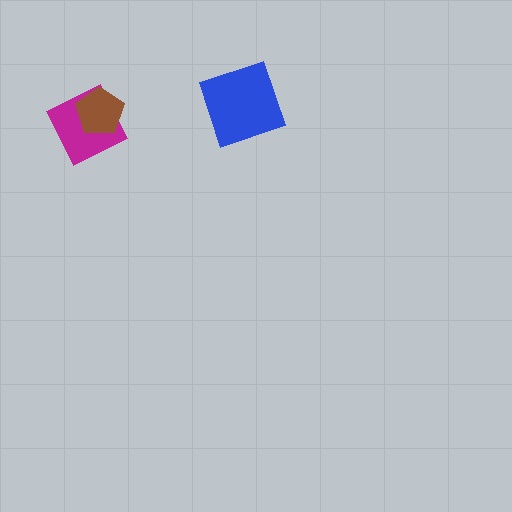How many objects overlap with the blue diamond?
0 objects overlap with the blue diamond.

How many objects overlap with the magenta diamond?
1 object overlaps with the magenta diamond.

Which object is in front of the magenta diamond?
The brown pentagon is in front of the magenta diamond.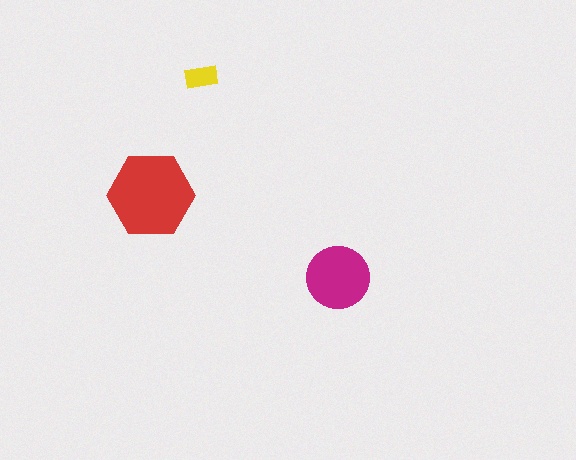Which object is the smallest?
The yellow rectangle.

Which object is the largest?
The red hexagon.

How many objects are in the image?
There are 3 objects in the image.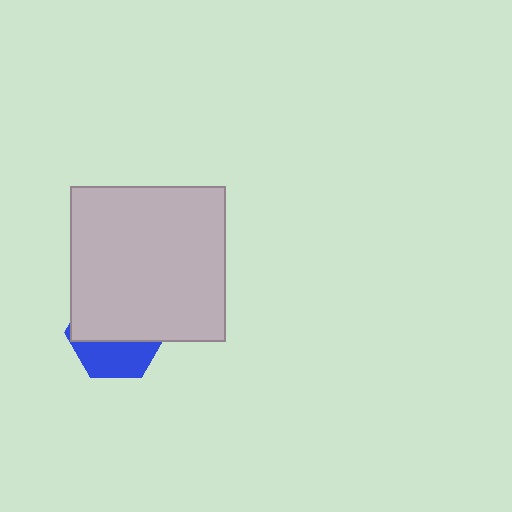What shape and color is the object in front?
The object in front is a light gray square.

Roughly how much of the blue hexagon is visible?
A small part of it is visible (roughly 38%).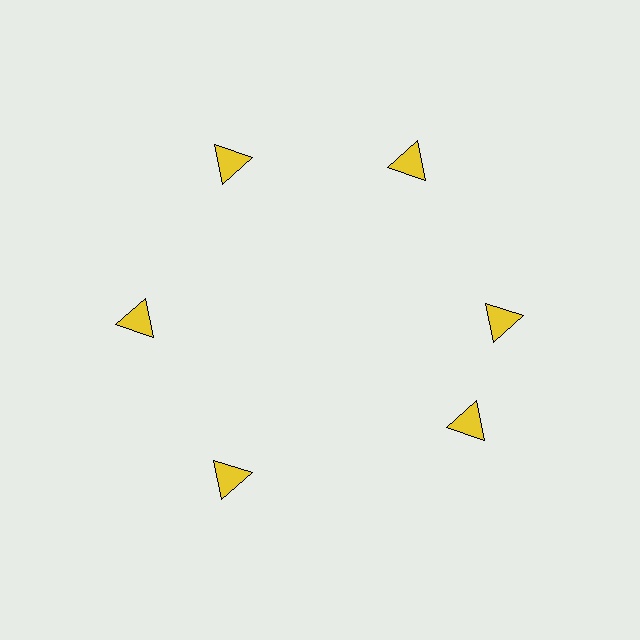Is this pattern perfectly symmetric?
No. The 6 yellow triangles are arranged in a ring, but one element near the 5 o'clock position is rotated out of alignment along the ring, breaking the 6-fold rotational symmetry.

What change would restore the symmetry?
The symmetry would be restored by rotating it back into even spacing with its neighbors so that all 6 triangles sit at equal angles and equal distance from the center.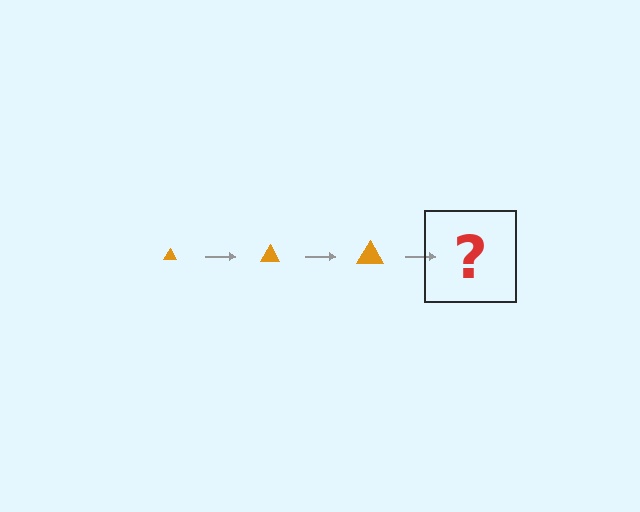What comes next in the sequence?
The next element should be an orange triangle, larger than the previous one.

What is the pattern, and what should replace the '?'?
The pattern is that the triangle gets progressively larger each step. The '?' should be an orange triangle, larger than the previous one.